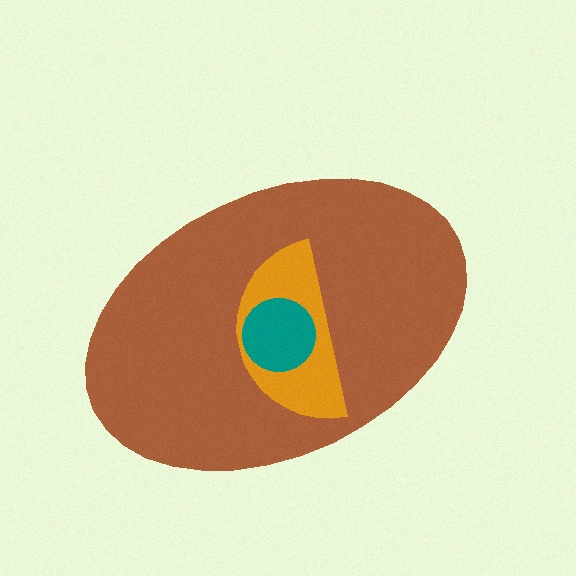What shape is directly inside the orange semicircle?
The teal circle.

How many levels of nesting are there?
3.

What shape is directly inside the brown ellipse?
The orange semicircle.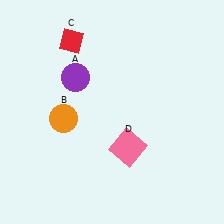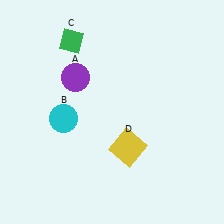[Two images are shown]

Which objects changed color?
B changed from orange to cyan. C changed from red to green. D changed from pink to yellow.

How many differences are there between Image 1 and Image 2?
There are 3 differences between the two images.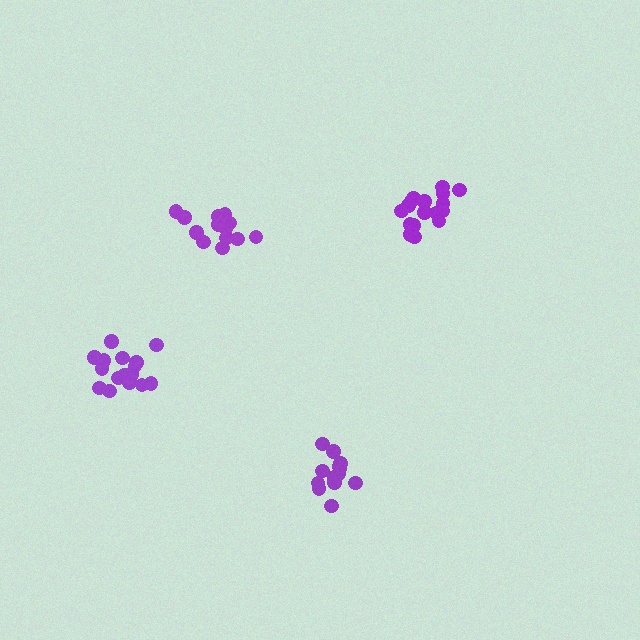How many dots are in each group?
Group 1: 17 dots, Group 2: 14 dots, Group 3: 13 dots, Group 4: 17 dots (61 total).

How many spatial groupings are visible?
There are 4 spatial groupings.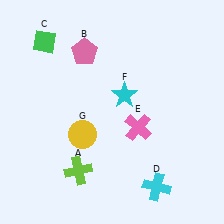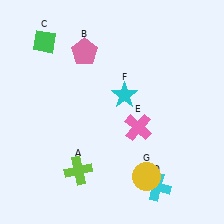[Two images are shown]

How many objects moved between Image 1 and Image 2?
1 object moved between the two images.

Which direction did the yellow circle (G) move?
The yellow circle (G) moved right.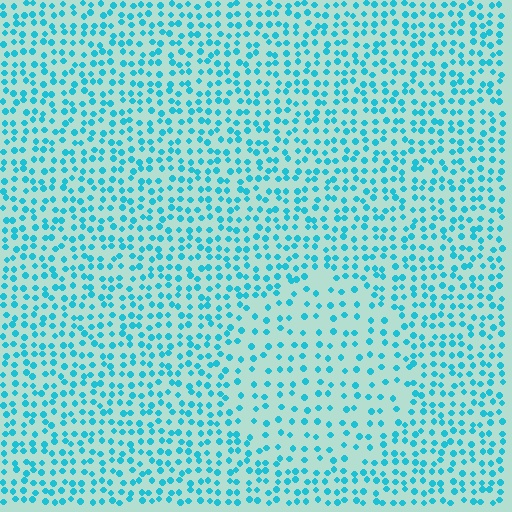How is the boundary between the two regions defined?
The boundary is defined by a change in element density (approximately 1.8x ratio). All elements are the same color, size, and shape.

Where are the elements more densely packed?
The elements are more densely packed outside the circle boundary.